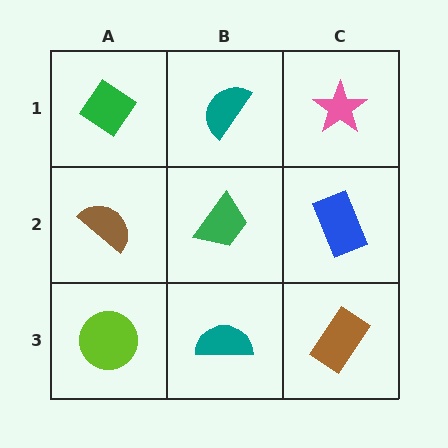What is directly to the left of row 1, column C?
A teal semicircle.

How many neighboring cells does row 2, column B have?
4.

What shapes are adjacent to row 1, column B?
A green trapezoid (row 2, column B), a green diamond (row 1, column A), a pink star (row 1, column C).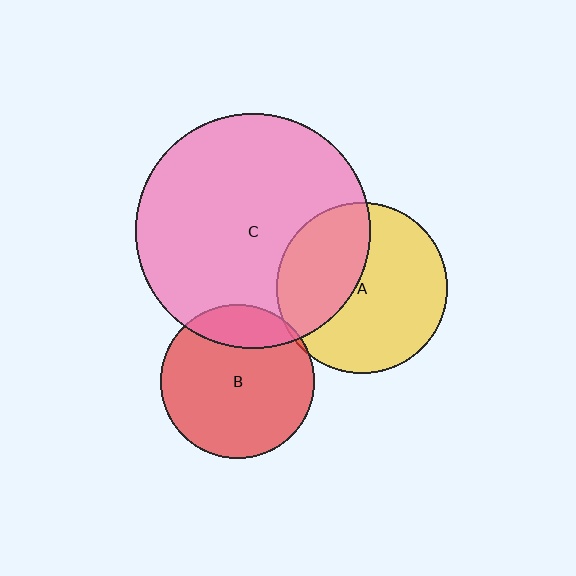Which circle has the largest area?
Circle C (pink).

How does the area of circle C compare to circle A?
Approximately 1.9 times.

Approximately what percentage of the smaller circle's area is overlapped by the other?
Approximately 20%.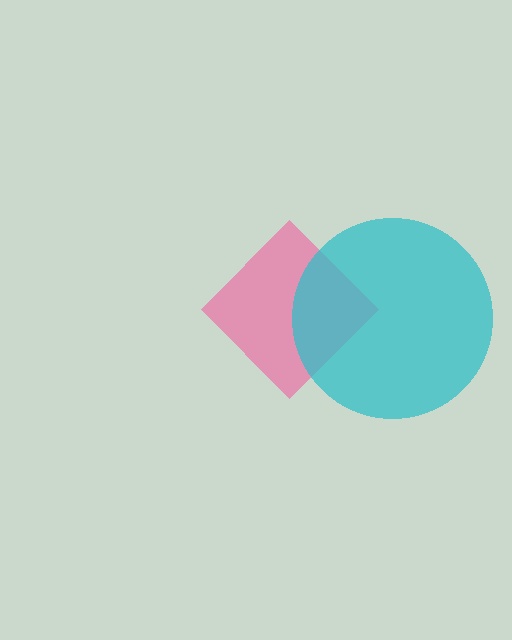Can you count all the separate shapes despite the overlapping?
Yes, there are 2 separate shapes.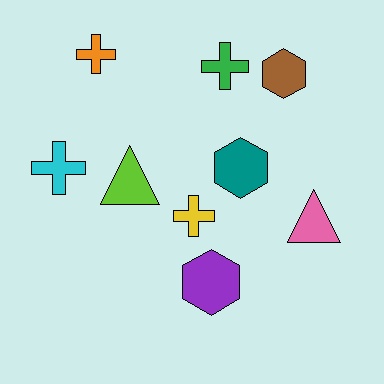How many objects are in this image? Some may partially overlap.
There are 9 objects.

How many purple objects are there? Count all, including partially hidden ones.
There is 1 purple object.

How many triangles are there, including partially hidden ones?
There are 2 triangles.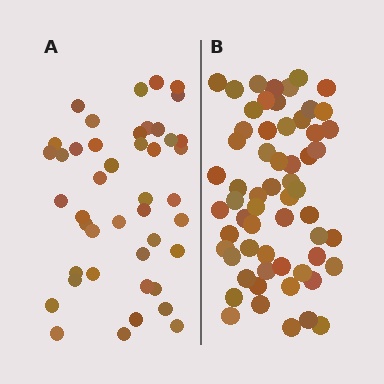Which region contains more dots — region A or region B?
Region B (the right region) has more dots.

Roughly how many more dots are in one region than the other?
Region B has approximately 15 more dots than region A.